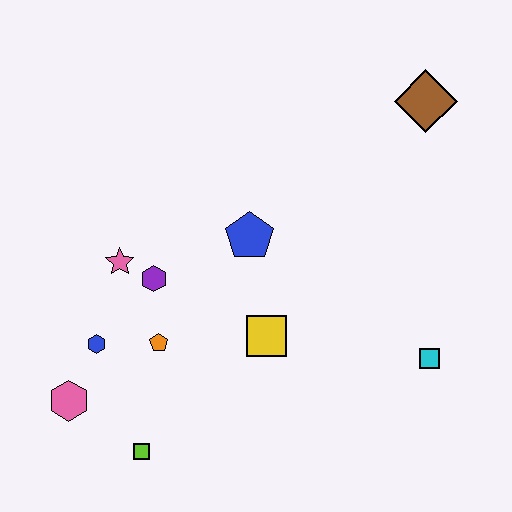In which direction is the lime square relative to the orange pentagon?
The lime square is below the orange pentagon.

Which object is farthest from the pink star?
The brown diamond is farthest from the pink star.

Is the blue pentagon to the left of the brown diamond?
Yes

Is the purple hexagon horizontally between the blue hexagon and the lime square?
No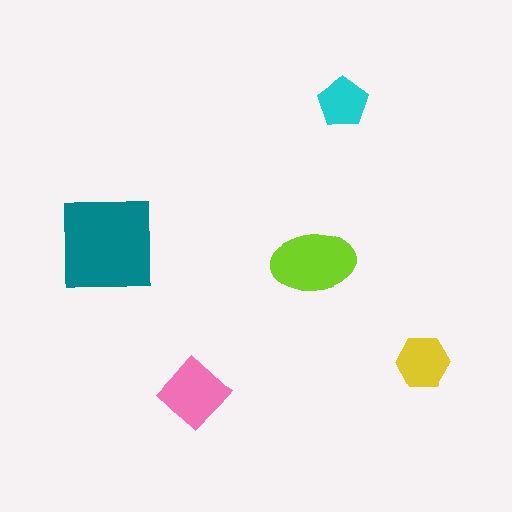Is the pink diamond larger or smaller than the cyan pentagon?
Larger.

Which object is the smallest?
The cyan pentagon.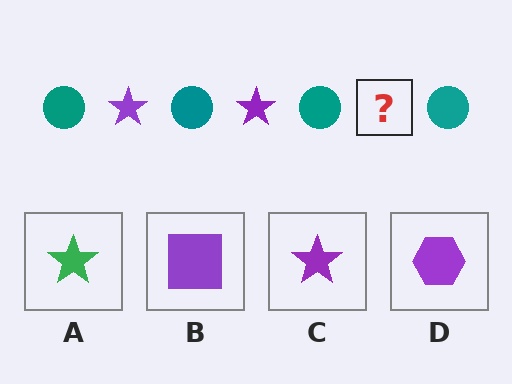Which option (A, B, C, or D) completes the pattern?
C.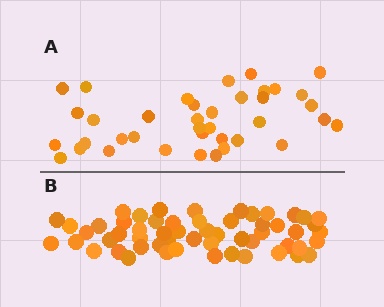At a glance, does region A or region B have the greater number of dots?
Region B (the bottom region) has more dots.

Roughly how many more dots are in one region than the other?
Region B has approximately 20 more dots than region A.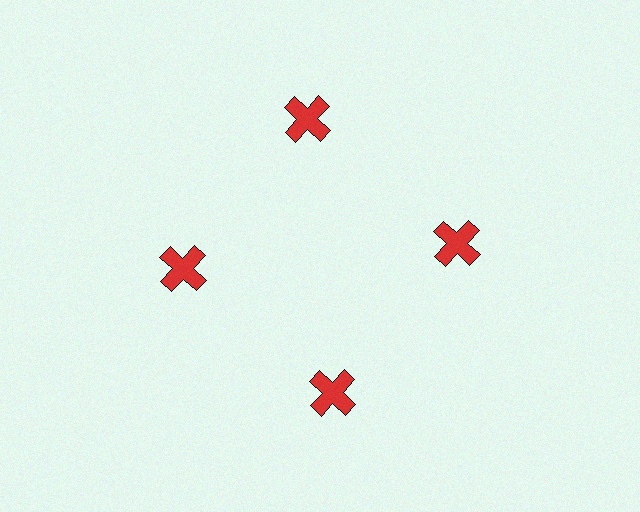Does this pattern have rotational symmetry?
Yes, this pattern has 4-fold rotational symmetry. It looks the same after rotating 90 degrees around the center.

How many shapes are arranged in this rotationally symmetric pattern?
There are 4 shapes, arranged in 4 groups of 1.